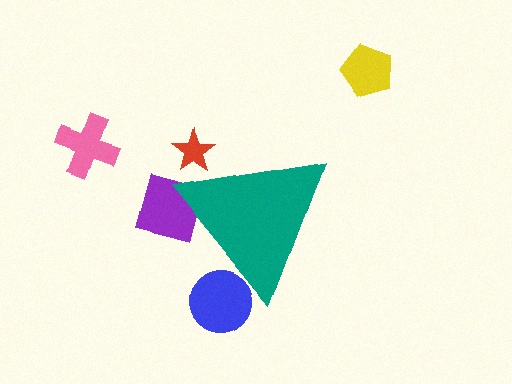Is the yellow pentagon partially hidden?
No, the yellow pentagon is fully visible.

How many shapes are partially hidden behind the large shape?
3 shapes are partially hidden.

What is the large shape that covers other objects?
A teal triangle.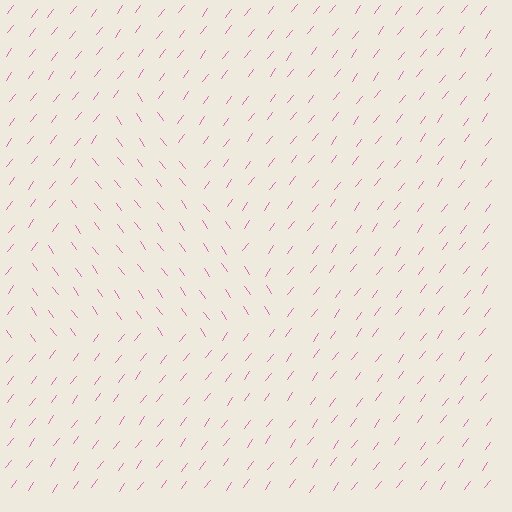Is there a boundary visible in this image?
Yes, there is a texture boundary formed by a change in line orientation.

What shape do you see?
I see a triangle.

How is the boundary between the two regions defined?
The boundary is defined purely by a change in line orientation (approximately 73 degrees difference). All lines are the same color and thickness.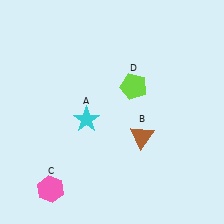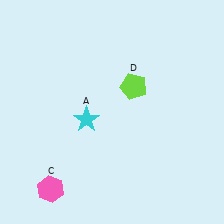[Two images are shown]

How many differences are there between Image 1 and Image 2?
There is 1 difference between the two images.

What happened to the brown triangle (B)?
The brown triangle (B) was removed in Image 2. It was in the bottom-right area of Image 1.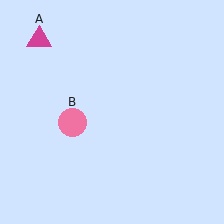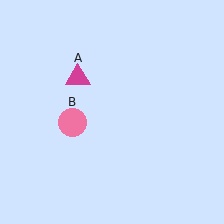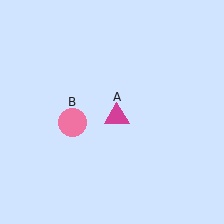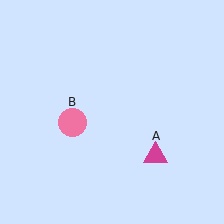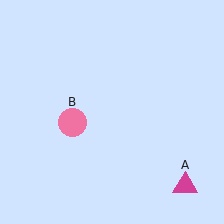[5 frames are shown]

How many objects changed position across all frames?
1 object changed position: magenta triangle (object A).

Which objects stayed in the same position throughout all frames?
Pink circle (object B) remained stationary.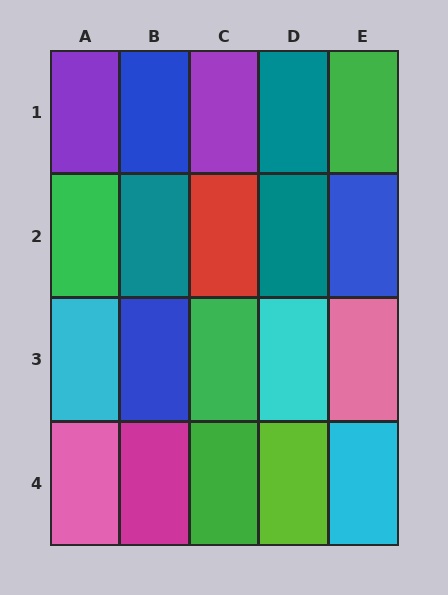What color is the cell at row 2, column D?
Teal.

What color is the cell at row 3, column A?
Cyan.